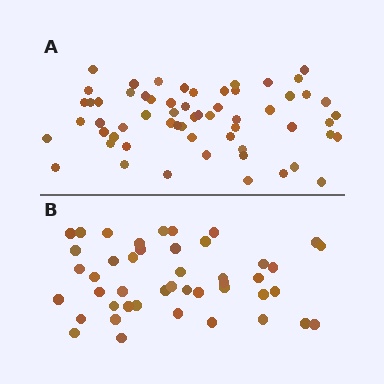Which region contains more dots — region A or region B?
Region A (the top region) has more dots.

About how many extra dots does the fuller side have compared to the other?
Region A has approximately 15 more dots than region B.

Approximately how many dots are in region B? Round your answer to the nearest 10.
About 40 dots. (The exact count is 45, which rounds to 40.)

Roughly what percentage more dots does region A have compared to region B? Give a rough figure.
About 35% more.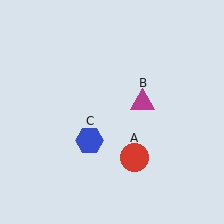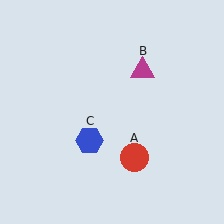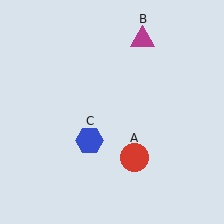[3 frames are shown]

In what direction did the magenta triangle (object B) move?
The magenta triangle (object B) moved up.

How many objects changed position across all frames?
1 object changed position: magenta triangle (object B).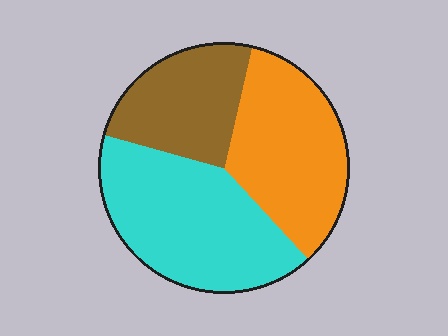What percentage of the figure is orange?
Orange covers about 35% of the figure.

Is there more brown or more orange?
Orange.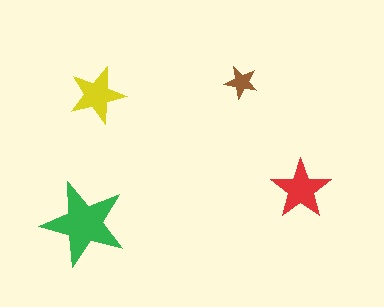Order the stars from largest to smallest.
the green one, the red one, the yellow one, the brown one.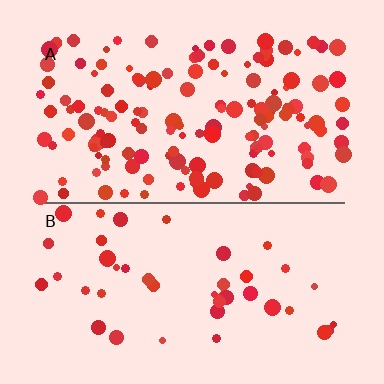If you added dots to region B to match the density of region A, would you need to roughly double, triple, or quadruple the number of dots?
Approximately triple.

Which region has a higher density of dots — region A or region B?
A (the top).